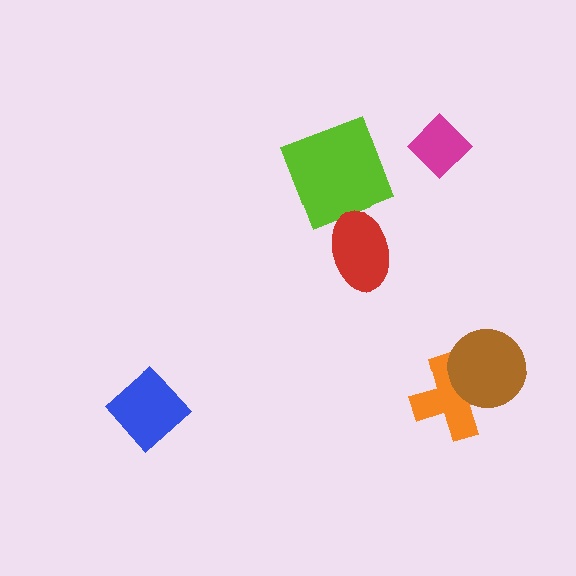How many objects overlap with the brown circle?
1 object overlaps with the brown circle.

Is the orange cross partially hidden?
Yes, it is partially covered by another shape.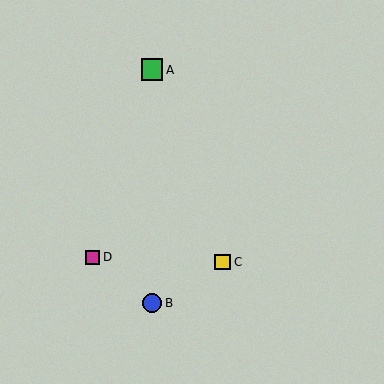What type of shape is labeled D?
Shape D is a magenta square.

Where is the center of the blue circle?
The center of the blue circle is at (152, 303).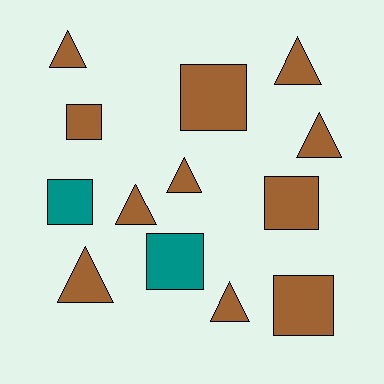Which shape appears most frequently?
Triangle, with 7 objects.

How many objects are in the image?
There are 13 objects.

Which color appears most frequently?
Brown, with 11 objects.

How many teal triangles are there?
There are no teal triangles.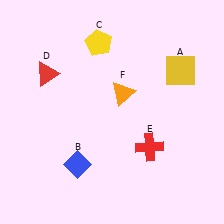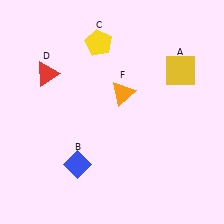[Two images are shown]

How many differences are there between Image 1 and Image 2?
There is 1 difference between the two images.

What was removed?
The red cross (E) was removed in Image 2.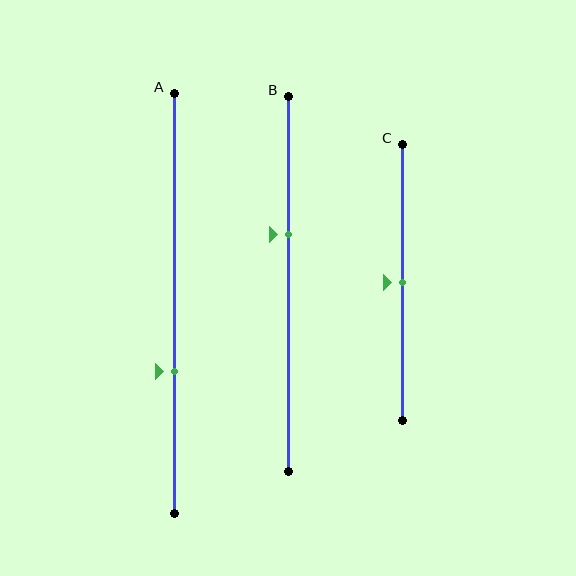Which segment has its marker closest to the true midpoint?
Segment C has its marker closest to the true midpoint.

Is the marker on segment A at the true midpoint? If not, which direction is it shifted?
No, the marker on segment A is shifted downward by about 16% of the segment length.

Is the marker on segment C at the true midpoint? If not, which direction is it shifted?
Yes, the marker on segment C is at the true midpoint.